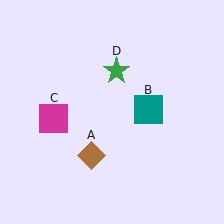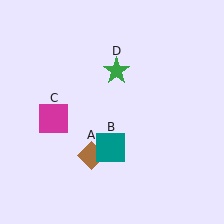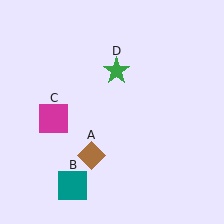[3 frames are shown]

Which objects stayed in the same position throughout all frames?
Brown diamond (object A) and magenta square (object C) and green star (object D) remained stationary.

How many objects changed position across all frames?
1 object changed position: teal square (object B).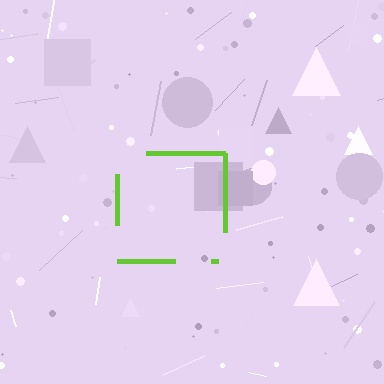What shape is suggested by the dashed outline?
The dashed outline suggests a square.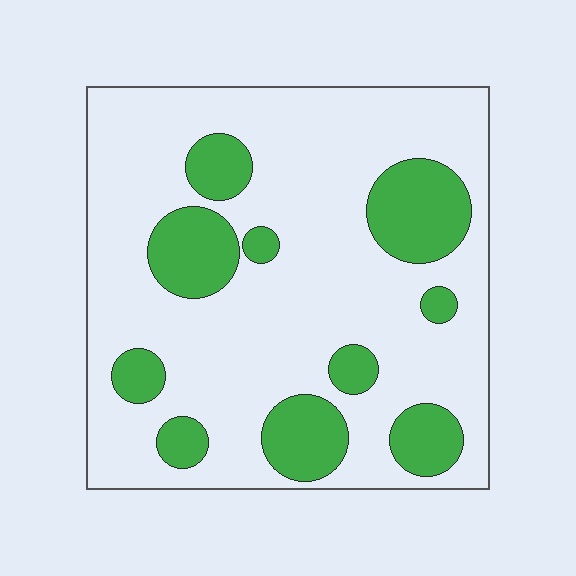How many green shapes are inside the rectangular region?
10.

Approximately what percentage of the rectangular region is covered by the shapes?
Approximately 25%.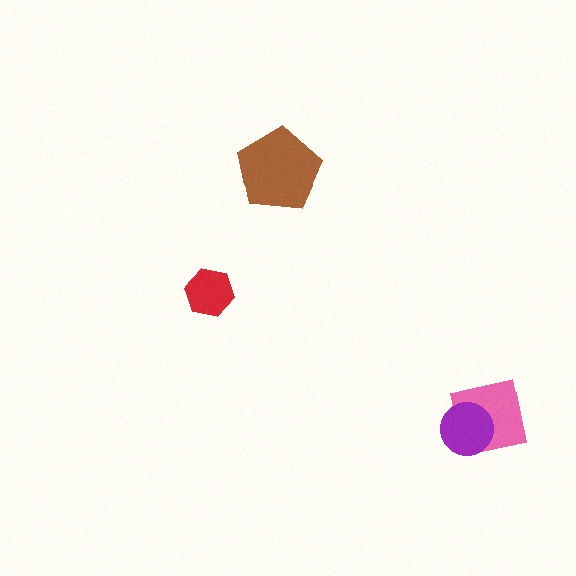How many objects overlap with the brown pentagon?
0 objects overlap with the brown pentagon.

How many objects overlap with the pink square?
1 object overlaps with the pink square.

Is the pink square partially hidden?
Yes, it is partially covered by another shape.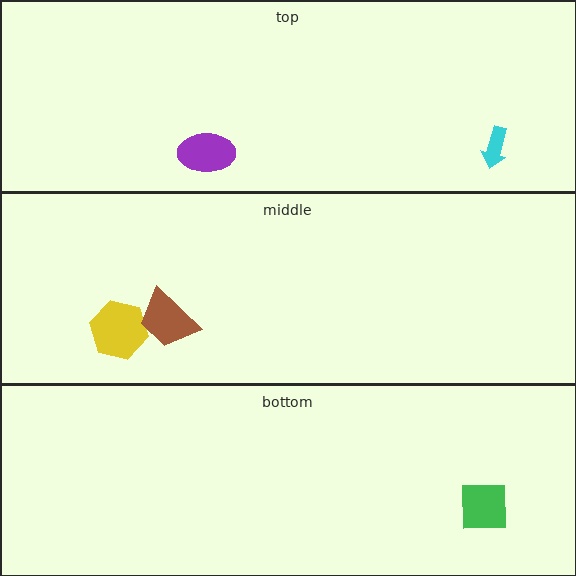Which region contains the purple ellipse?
The top region.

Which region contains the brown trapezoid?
The middle region.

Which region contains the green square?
The bottom region.